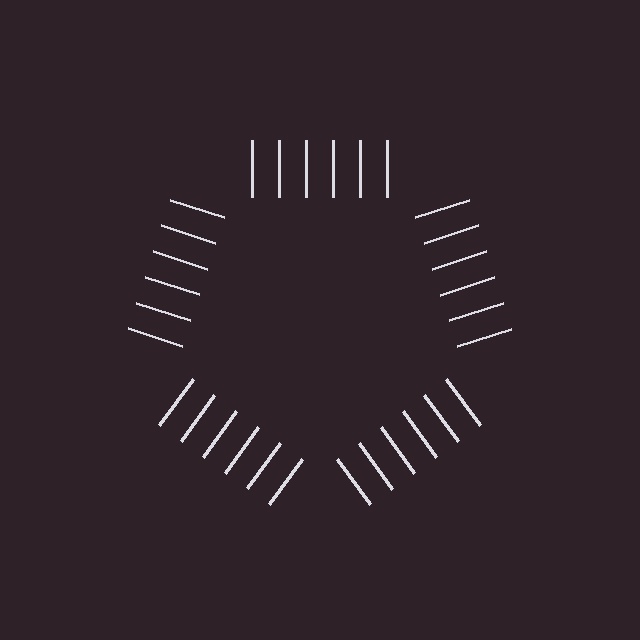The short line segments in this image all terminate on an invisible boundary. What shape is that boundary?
An illusory pentagon — the line segments terminate on its edges but no continuous stroke is drawn.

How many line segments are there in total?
30 — 6 along each of the 5 edges.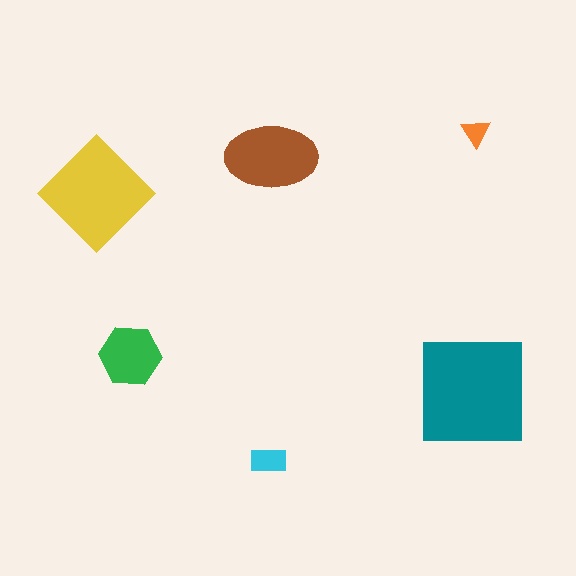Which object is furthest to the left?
The yellow diamond is leftmost.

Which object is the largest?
The teal square.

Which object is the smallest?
The orange triangle.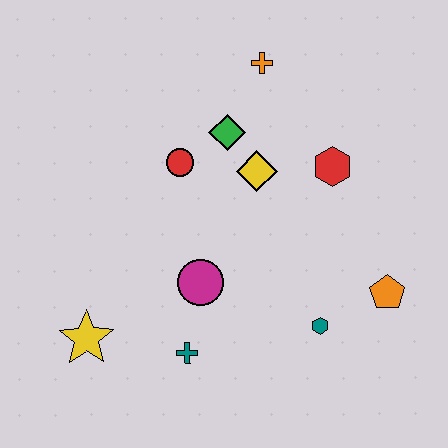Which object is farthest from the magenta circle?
The orange cross is farthest from the magenta circle.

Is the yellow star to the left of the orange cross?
Yes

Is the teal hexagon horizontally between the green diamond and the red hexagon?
Yes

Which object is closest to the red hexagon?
The yellow diamond is closest to the red hexagon.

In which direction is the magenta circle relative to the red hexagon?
The magenta circle is to the left of the red hexagon.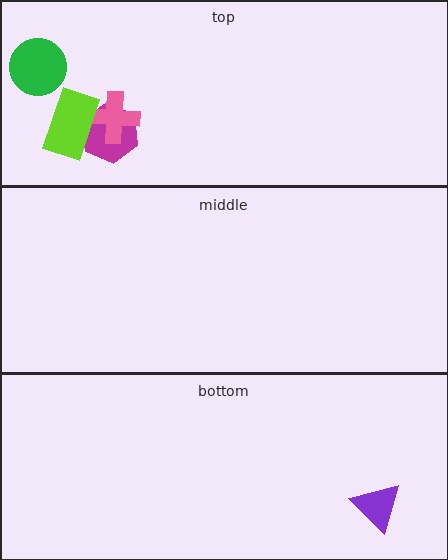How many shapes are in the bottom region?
1.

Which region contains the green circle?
The top region.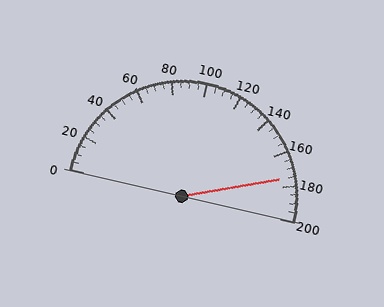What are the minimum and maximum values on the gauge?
The gauge ranges from 0 to 200.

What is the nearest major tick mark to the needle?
The nearest major tick mark is 180.